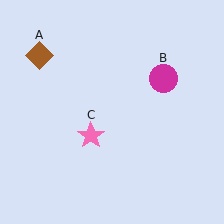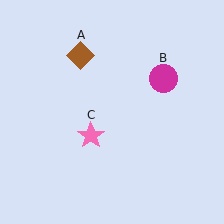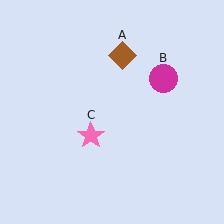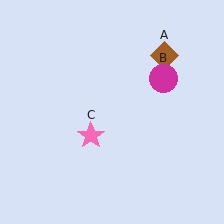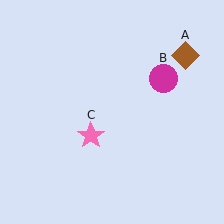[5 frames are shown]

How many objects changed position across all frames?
1 object changed position: brown diamond (object A).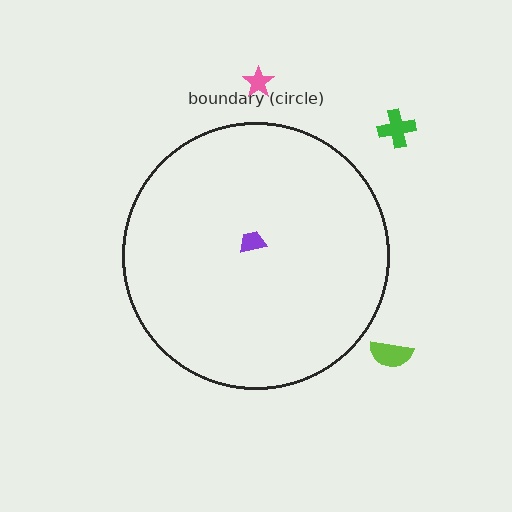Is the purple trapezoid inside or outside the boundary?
Inside.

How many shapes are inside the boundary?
1 inside, 3 outside.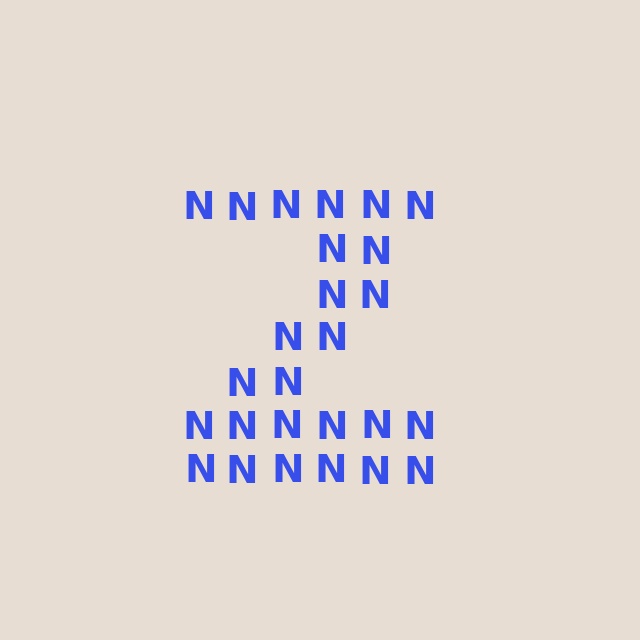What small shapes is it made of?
It is made of small letter N's.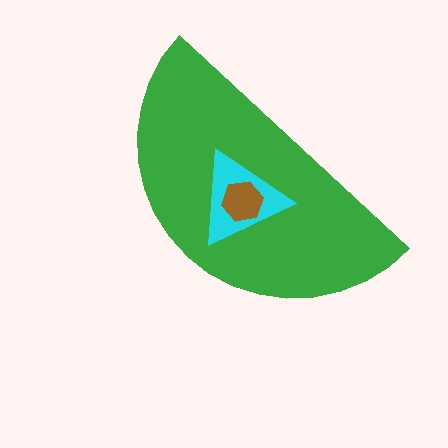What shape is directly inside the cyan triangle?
The brown hexagon.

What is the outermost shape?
The green semicircle.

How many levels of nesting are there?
3.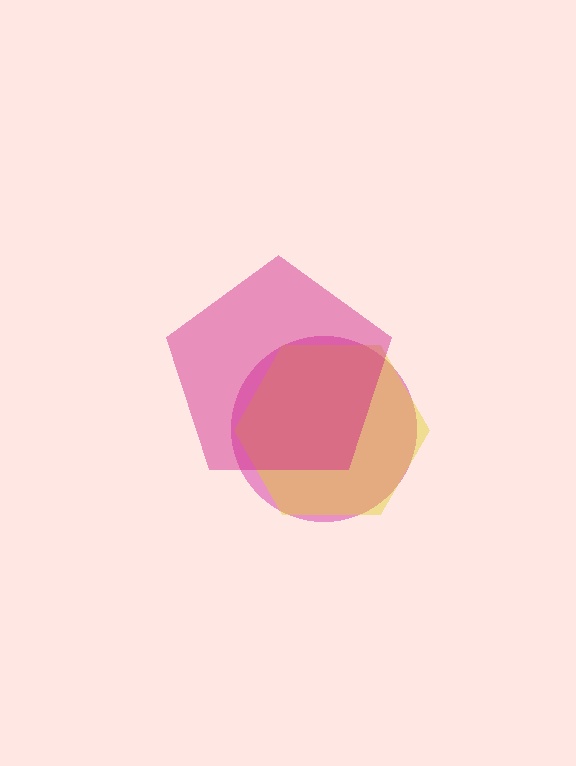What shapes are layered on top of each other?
The layered shapes are: a pink circle, a yellow hexagon, a magenta pentagon.